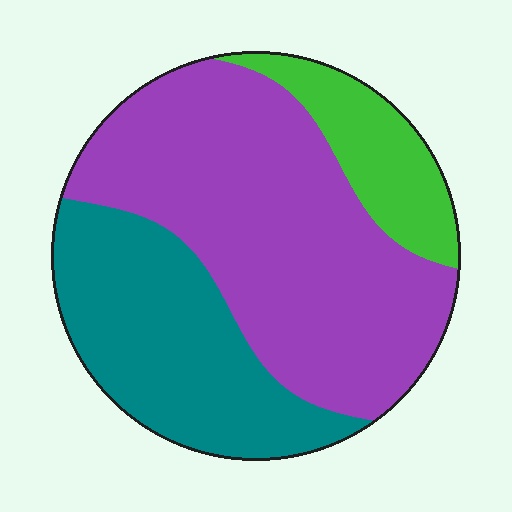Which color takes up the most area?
Purple, at roughly 55%.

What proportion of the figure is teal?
Teal covers around 30% of the figure.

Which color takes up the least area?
Green, at roughly 15%.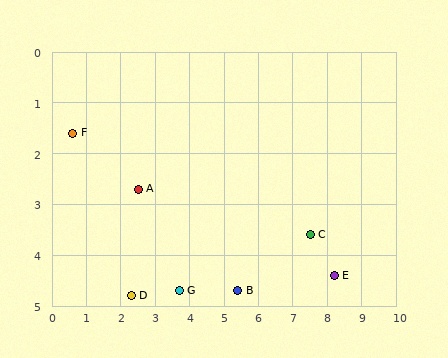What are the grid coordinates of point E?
Point E is at approximately (8.2, 4.4).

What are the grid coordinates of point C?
Point C is at approximately (7.5, 3.6).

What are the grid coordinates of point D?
Point D is at approximately (2.3, 4.8).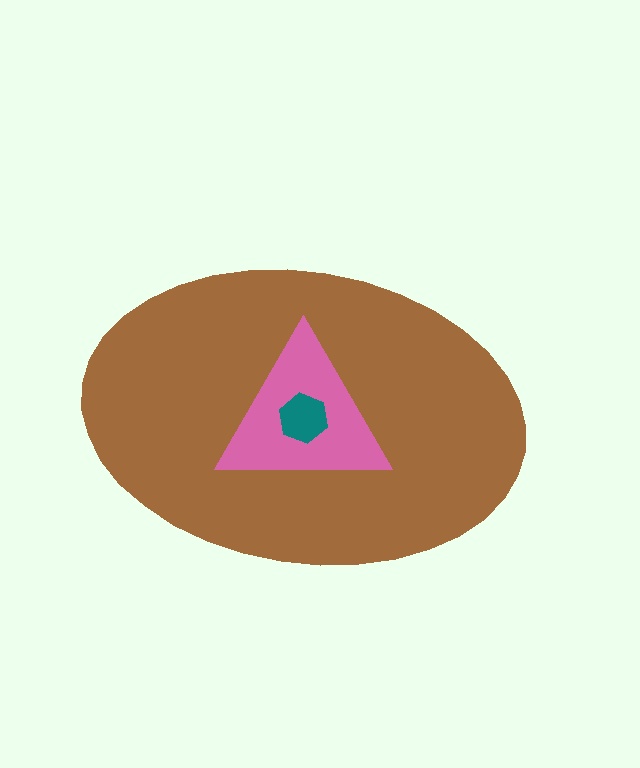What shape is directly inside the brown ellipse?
The pink triangle.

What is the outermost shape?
The brown ellipse.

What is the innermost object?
The teal hexagon.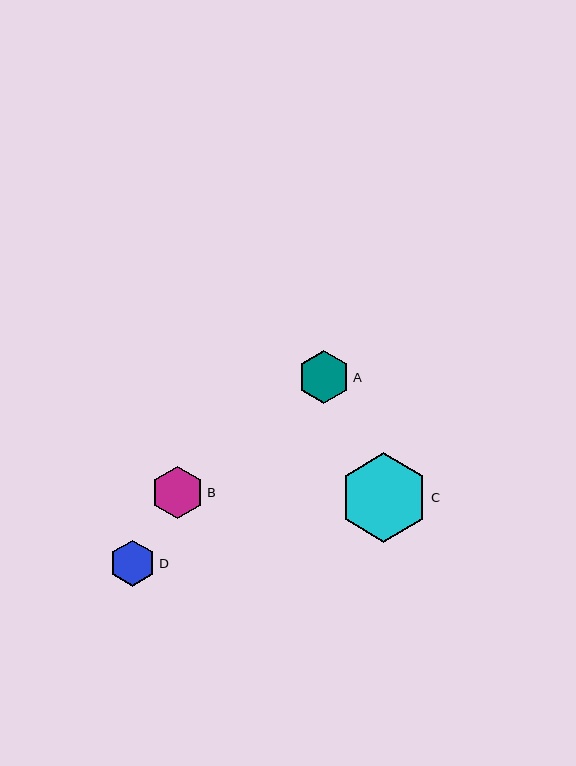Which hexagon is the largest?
Hexagon C is the largest with a size of approximately 89 pixels.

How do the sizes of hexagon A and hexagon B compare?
Hexagon A and hexagon B are approximately the same size.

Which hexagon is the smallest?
Hexagon D is the smallest with a size of approximately 46 pixels.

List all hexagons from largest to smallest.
From largest to smallest: C, A, B, D.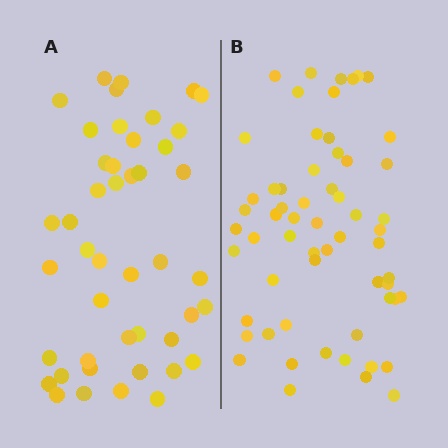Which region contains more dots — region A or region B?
Region B (the right region) has more dots.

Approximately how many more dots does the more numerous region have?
Region B has approximately 15 more dots than region A.